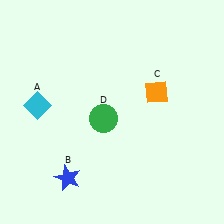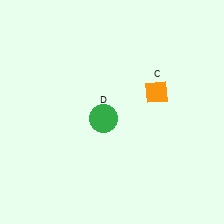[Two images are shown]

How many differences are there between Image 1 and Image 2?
There are 2 differences between the two images.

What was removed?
The cyan diamond (A), the blue star (B) were removed in Image 2.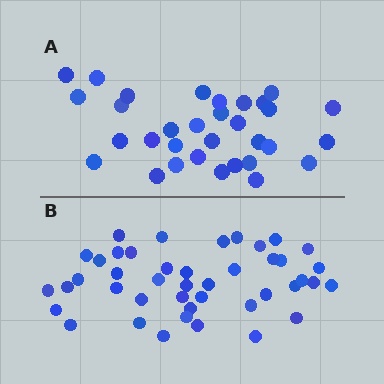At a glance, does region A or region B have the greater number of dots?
Region B (the bottom region) has more dots.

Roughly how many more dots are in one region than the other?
Region B has roughly 12 or so more dots than region A.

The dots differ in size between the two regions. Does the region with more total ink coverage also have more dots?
No. Region A has more total ink coverage because its dots are larger, but region B actually contains more individual dots. Total area can be misleading — the number of items is what matters here.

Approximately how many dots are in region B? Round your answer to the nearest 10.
About 40 dots. (The exact count is 43, which rounds to 40.)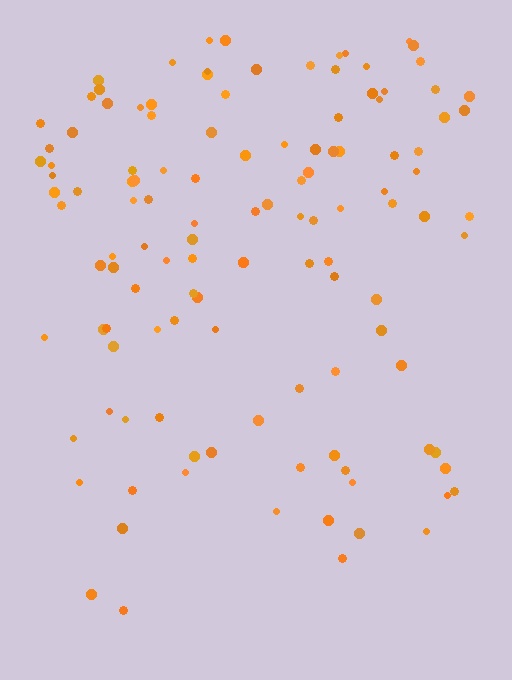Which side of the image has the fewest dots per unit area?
The bottom.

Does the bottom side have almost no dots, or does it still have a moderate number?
Still a moderate number, just noticeably fewer than the top.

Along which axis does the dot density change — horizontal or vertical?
Vertical.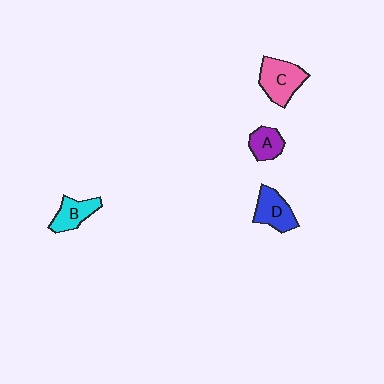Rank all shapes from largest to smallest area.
From largest to smallest: C (pink), D (blue), B (cyan), A (purple).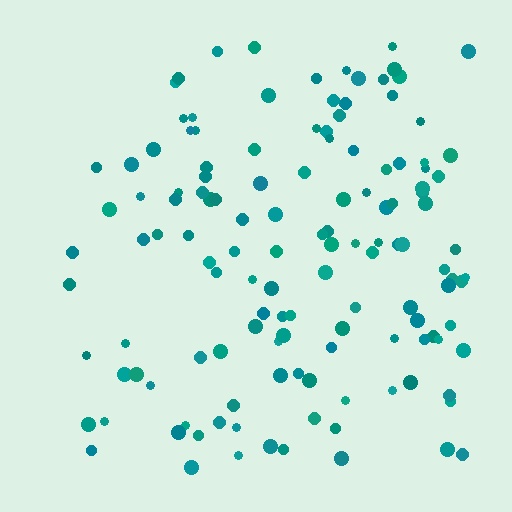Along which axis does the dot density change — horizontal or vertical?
Horizontal.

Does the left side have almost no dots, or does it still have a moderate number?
Still a moderate number, just noticeably fewer than the right.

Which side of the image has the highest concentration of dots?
The right.